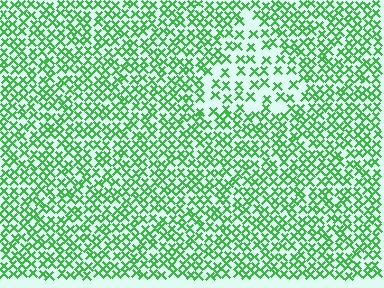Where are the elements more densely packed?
The elements are more densely packed outside the triangle boundary.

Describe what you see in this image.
The image contains small green elements arranged at two different densities. A triangle-shaped region is visible where the elements are less densely packed than the surrounding area.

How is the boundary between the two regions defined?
The boundary is defined by a change in element density (approximately 1.9x ratio). All elements are the same color, size, and shape.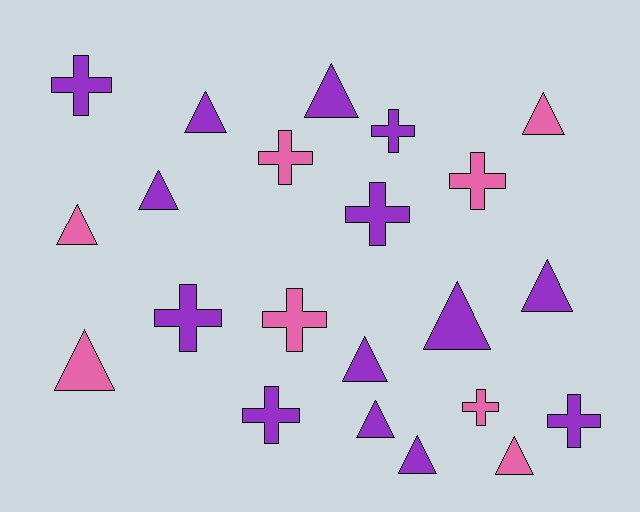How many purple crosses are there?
There are 6 purple crosses.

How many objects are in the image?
There are 22 objects.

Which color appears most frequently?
Purple, with 14 objects.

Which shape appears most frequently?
Triangle, with 12 objects.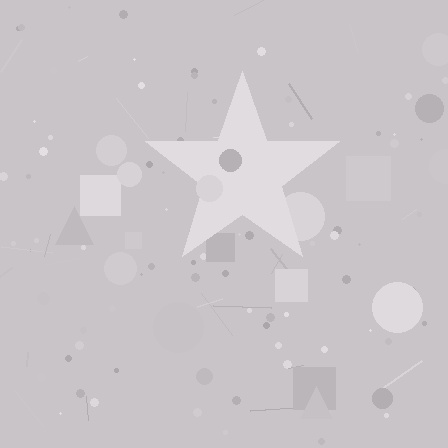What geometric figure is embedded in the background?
A star is embedded in the background.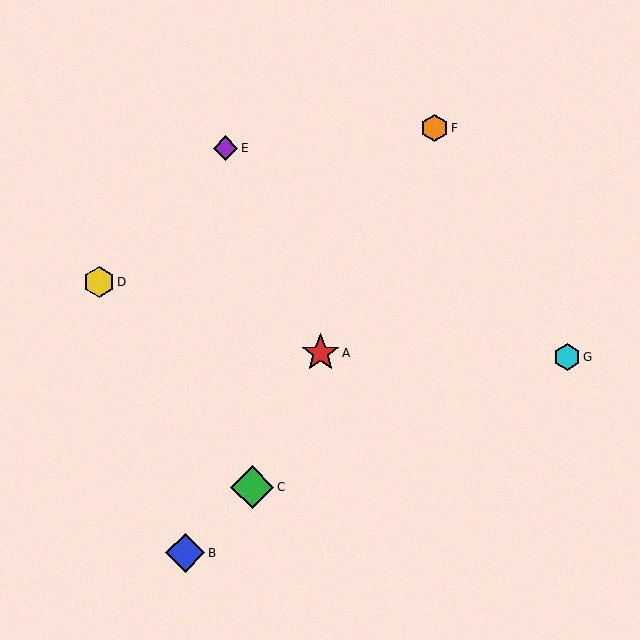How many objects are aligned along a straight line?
3 objects (A, C, F) are aligned along a straight line.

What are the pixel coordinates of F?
Object F is at (434, 128).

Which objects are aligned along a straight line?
Objects A, C, F are aligned along a straight line.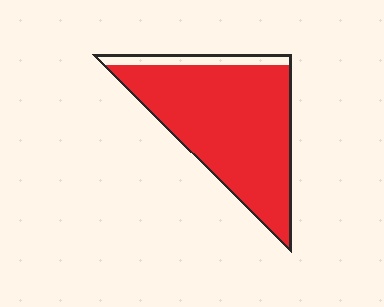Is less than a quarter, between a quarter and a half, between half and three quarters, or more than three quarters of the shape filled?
More than three quarters.